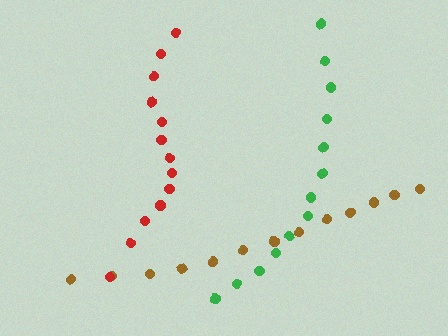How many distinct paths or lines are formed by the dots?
There are 3 distinct paths.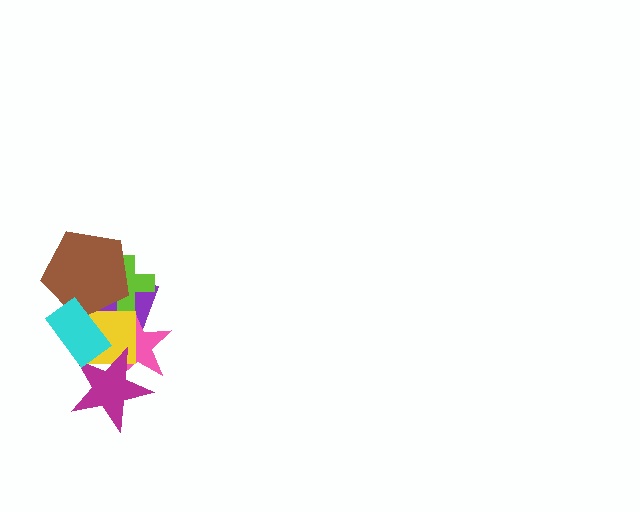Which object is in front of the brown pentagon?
The cyan rectangle is in front of the brown pentagon.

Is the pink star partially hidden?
Yes, it is partially covered by another shape.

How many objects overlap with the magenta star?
3 objects overlap with the magenta star.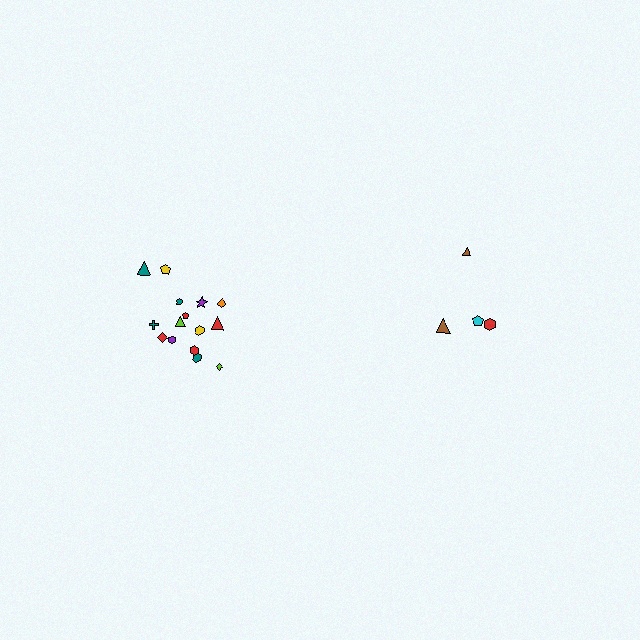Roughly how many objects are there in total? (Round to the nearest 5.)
Roughly 20 objects in total.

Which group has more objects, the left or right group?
The left group.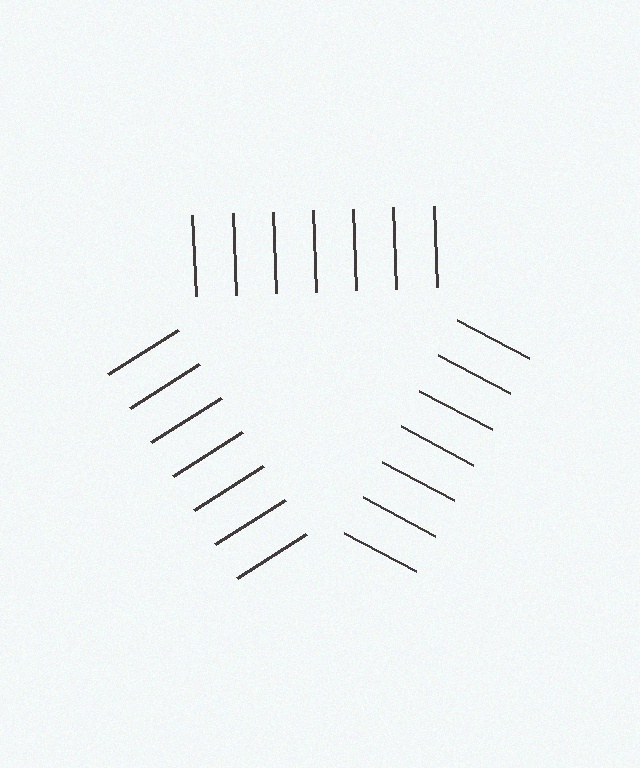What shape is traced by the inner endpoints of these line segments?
An illusory triangle — the line segments terminate on its edges but no continuous stroke is drawn.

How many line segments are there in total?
21 — 7 along each of the 3 edges.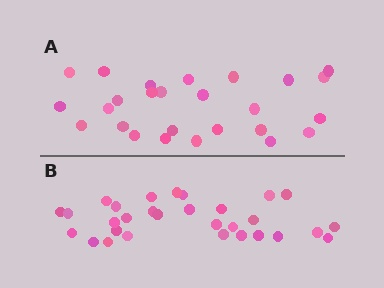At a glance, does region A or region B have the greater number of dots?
Region B (the bottom region) has more dots.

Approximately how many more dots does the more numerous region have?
Region B has about 4 more dots than region A.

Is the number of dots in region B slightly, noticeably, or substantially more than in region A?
Region B has only slightly more — the two regions are fairly close. The ratio is roughly 1.2 to 1.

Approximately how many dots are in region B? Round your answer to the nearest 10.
About 30 dots.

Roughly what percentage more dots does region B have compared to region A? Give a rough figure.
About 15% more.